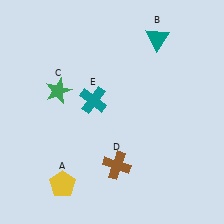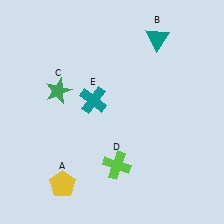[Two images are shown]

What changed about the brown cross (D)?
In Image 1, D is brown. In Image 2, it changed to lime.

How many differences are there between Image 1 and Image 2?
There is 1 difference between the two images.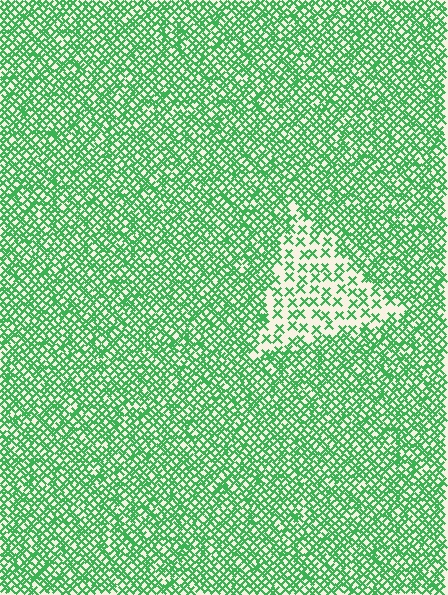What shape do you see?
I see a triangle.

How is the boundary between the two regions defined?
The boundary is defined by a change in element density (approximately 2.5x ratio). All elements are the same color, size, and shape.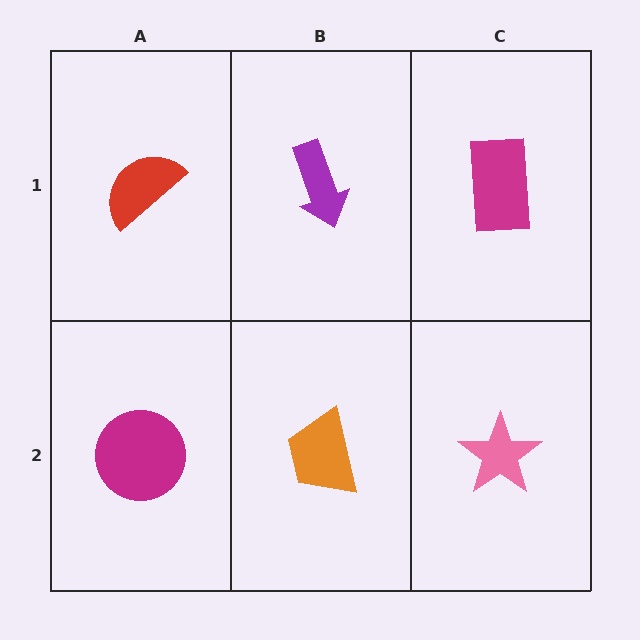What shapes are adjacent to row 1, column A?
A magenta circle (row 2, column A), a purple arrow (row 1, column B).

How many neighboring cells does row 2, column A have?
2.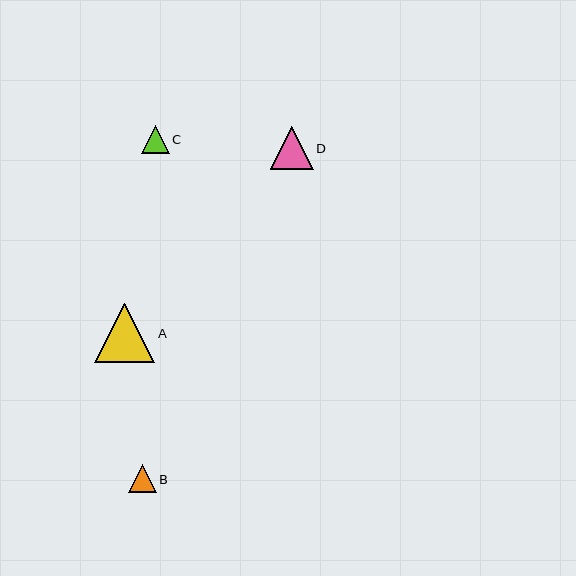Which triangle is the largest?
Triangle A is the largest with a size of approximately 60 pixels.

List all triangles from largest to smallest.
From largest to smallest: A, D, C, B.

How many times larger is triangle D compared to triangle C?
Triangle D is approximately 1.5 times the size of triangle C.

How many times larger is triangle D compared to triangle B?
Triangle D is approximately 1.6 times the size of triangle B.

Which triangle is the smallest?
Triangle B is the smallest with a size of approximately 28 pixels.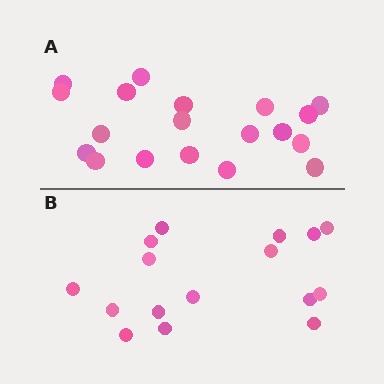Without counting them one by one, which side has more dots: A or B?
Region A (the top region) has more dots.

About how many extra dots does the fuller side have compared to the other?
Region A has just a few more — roughly 2 or 3 more dots than region B.